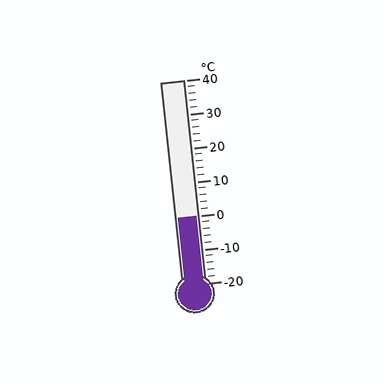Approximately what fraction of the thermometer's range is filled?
The thermometer is filled to approximately 35% of its range.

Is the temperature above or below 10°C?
The temperature is below 10°C.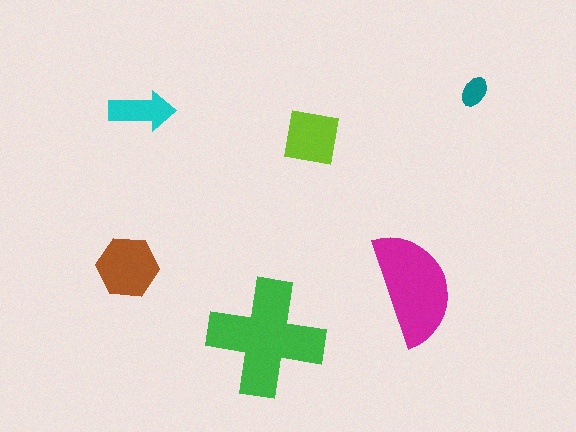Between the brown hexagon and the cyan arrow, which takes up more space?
The brown hexagon.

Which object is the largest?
The green cross.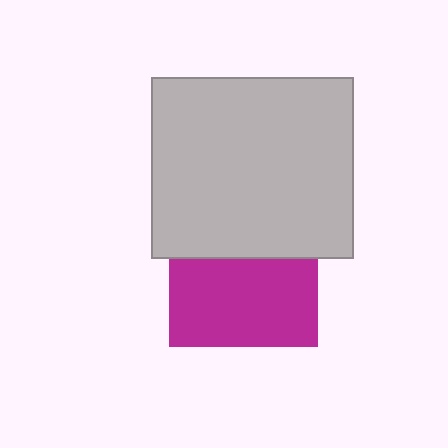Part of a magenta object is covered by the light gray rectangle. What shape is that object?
It is a square.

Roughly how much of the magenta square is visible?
About half of it is visible (roughly 59%).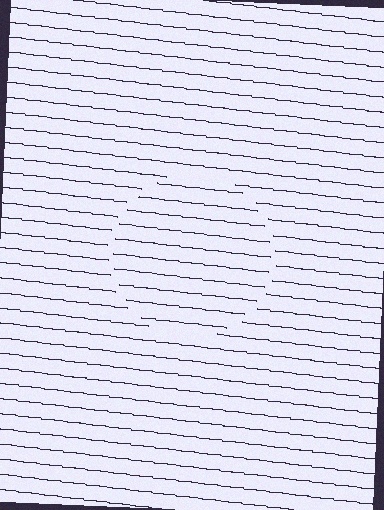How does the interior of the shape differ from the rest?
The interior of the shape contains the same grating, shifted by half a period — the contour is defined by the phase discontinuity where line-ends from the inner and outer gratings abut.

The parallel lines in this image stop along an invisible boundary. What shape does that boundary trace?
An illusory circle. The interior of the shape contains the same grating, shifted by half a period — the contour is defined by the phase discontinuity where line-ends from the inner and outer gratings abut.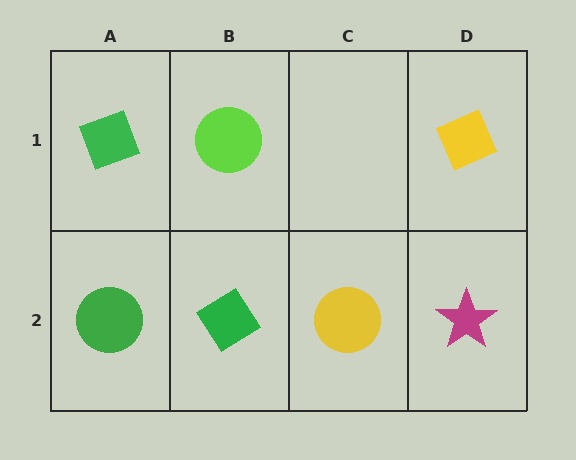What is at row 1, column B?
A lime circle.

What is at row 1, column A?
A green diamond.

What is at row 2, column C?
A yellow circle.